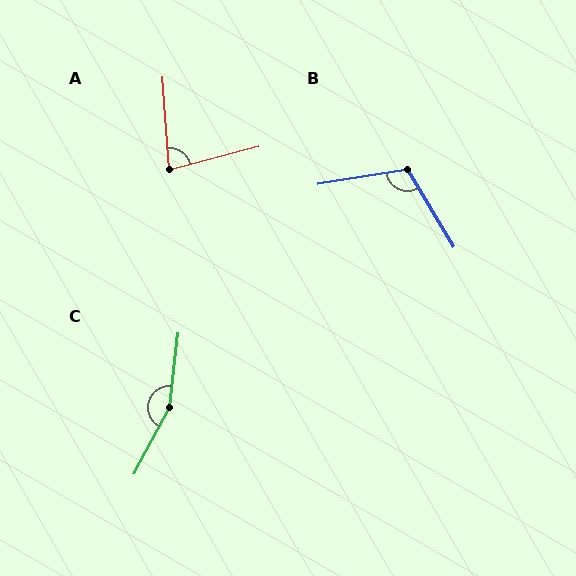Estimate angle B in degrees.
Approximately 111 degrees.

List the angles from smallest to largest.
A (79°), B (111°), C (158°).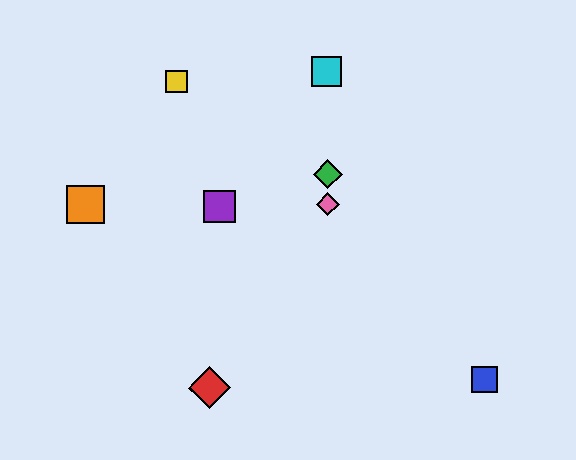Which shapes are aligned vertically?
The green diamond, the cyan square, the pink diamond are aligned vertically.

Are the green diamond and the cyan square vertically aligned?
Yes, both are at x≈328.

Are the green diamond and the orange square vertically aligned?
No, the green diamond is at x≈328 and the orange square is at x≈85.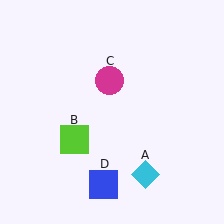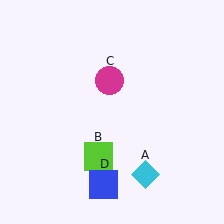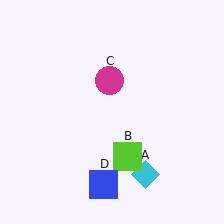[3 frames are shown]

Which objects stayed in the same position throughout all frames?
Cyan diamond (object A) and magenta circle (object C) and blue square (object D) remained stationary.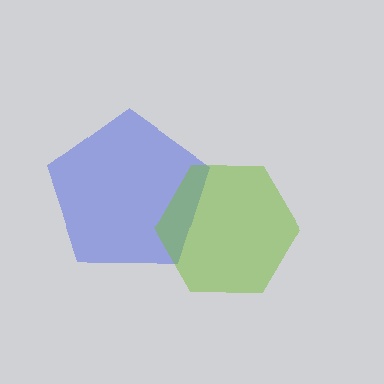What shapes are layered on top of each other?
The layered shapes are: a blue pentagon, a lime hexagon.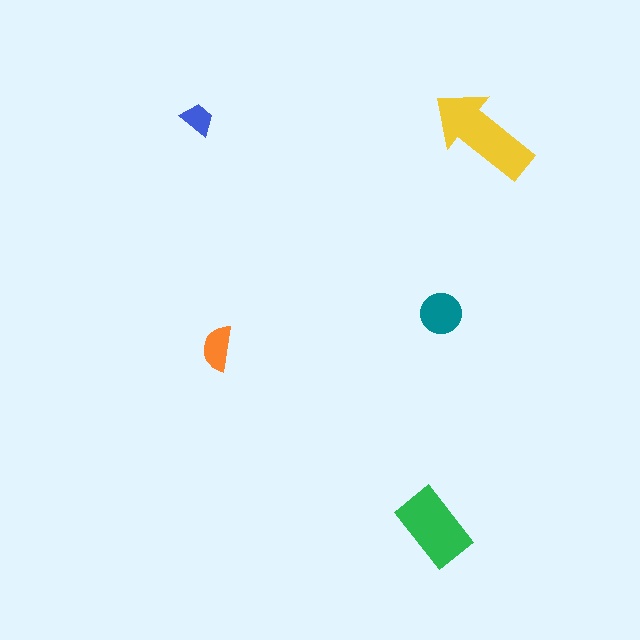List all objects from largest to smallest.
The yellow arrow, the green rectangle, the teal circle, the orange semicircle, the blue trapezoid.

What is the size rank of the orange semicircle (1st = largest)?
4th.